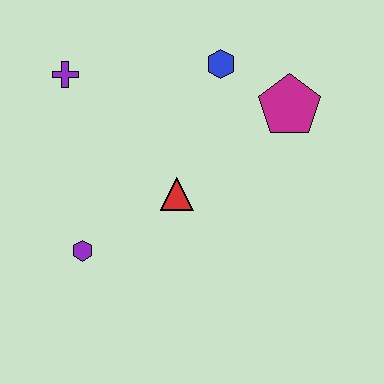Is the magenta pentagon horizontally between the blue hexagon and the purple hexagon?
No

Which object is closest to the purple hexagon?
The red triangle is closest to the purple hexagon.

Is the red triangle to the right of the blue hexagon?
No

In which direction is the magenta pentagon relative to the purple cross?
The magenta pentagon is to the right of the purple cross.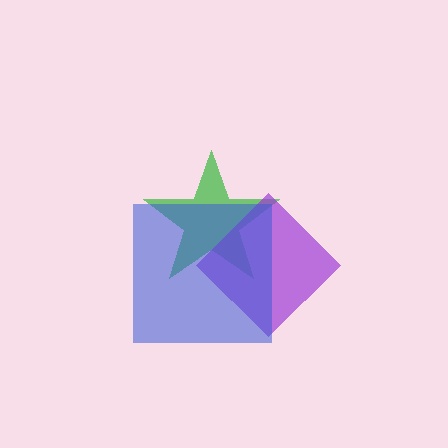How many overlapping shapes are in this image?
There are 3 overlapping shapes in the image.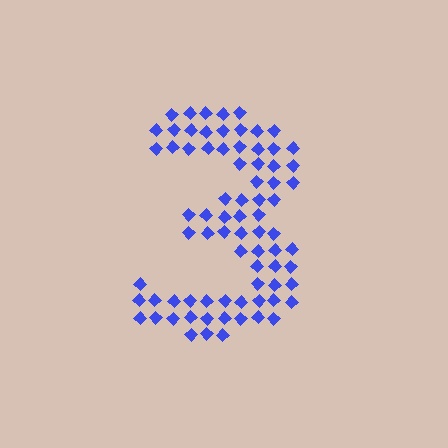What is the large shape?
The large shape is the digit 3.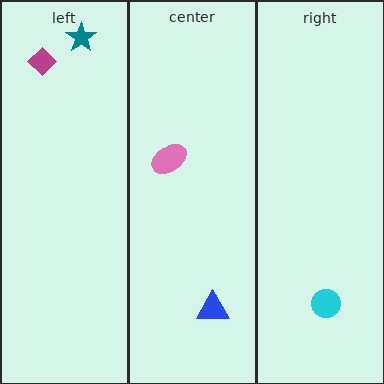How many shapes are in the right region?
1.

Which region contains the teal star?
The left region.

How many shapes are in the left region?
2.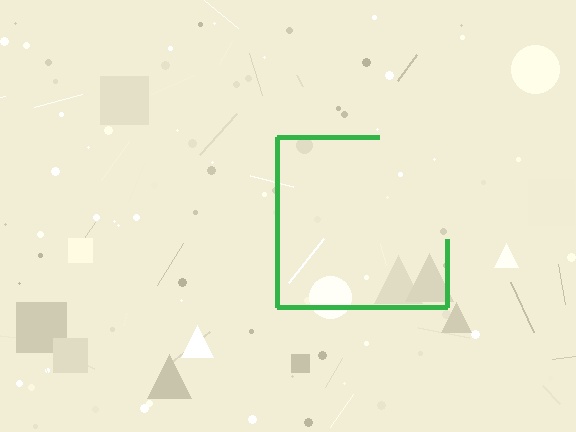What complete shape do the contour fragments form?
The contour fragments form a square.